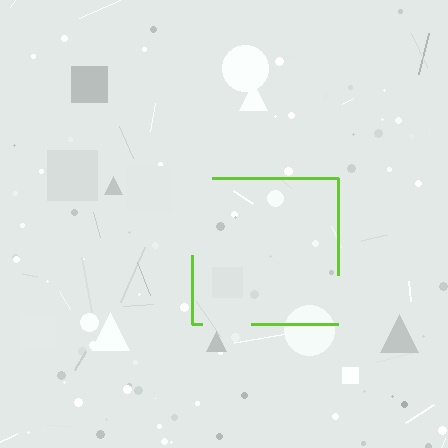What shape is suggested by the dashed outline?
The dashed outline suggests a square.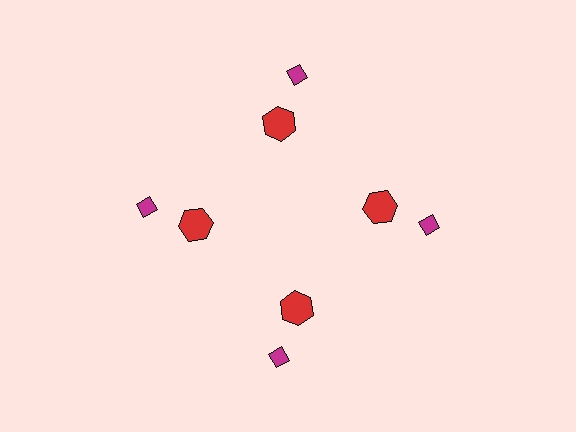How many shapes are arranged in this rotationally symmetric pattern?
There are 8 shapes, arranged in 4 groups of 2.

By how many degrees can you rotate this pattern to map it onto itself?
The pattern maps onto itself every 90 degrees of rotation.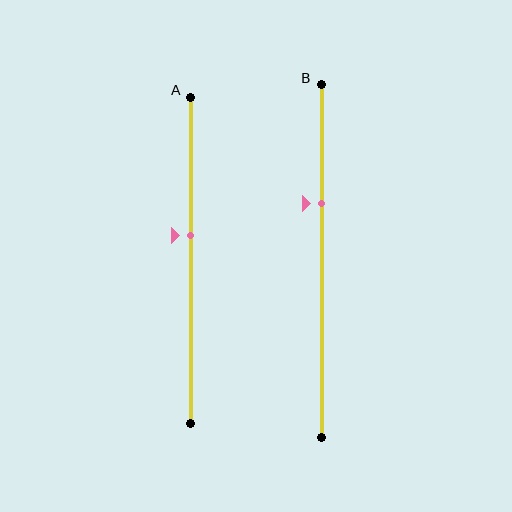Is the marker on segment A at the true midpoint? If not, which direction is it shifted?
No, the marker on segment A is shifted upward by about 8% of the segment length.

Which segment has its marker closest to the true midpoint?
Segment A has its marker closest to the true midpoint.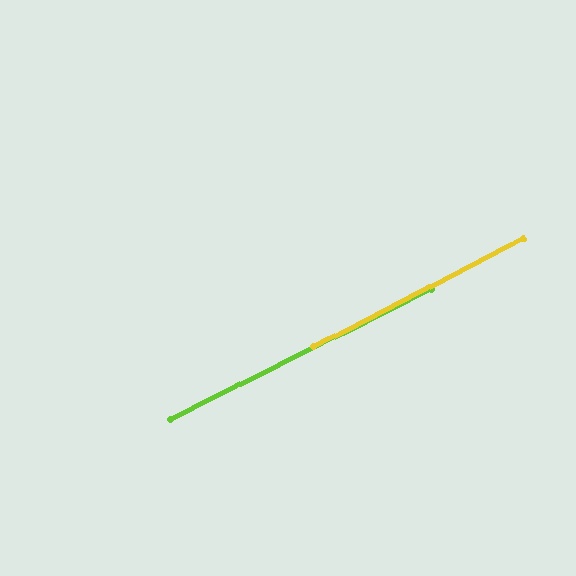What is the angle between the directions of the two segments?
Approximately 1 degree.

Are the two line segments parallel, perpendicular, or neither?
Parallel — their directions differ by only 0.8°.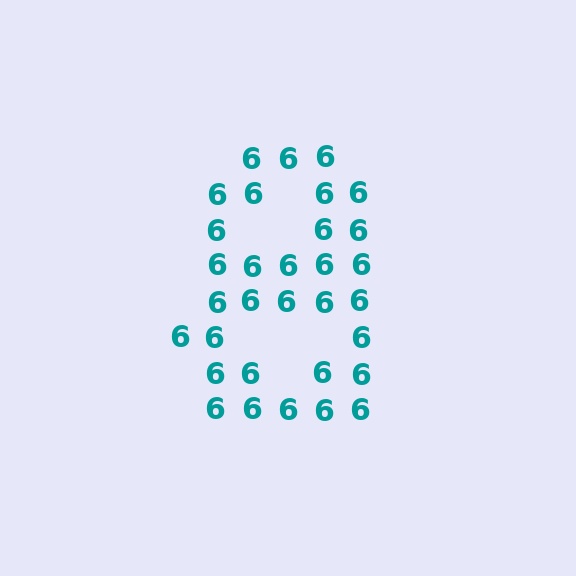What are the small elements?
The small elements are digit 6's.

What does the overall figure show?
The overall figure shows the digit 8.